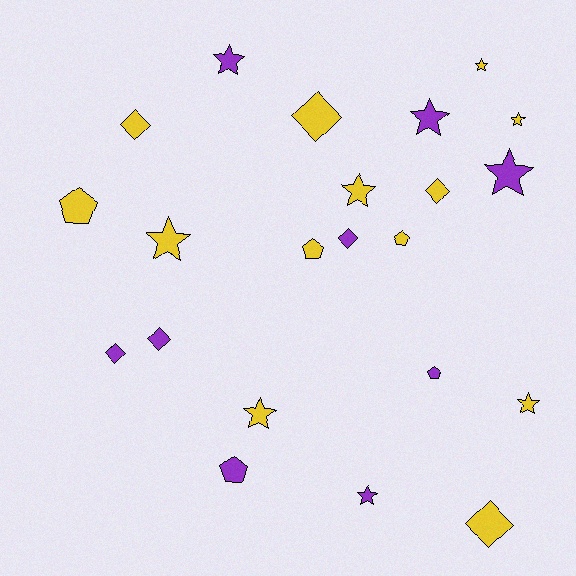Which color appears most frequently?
Yellow, with 13 objects.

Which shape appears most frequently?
Star, with 10 objects.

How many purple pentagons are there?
There are 2 purple pentagons.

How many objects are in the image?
There are 22 objects.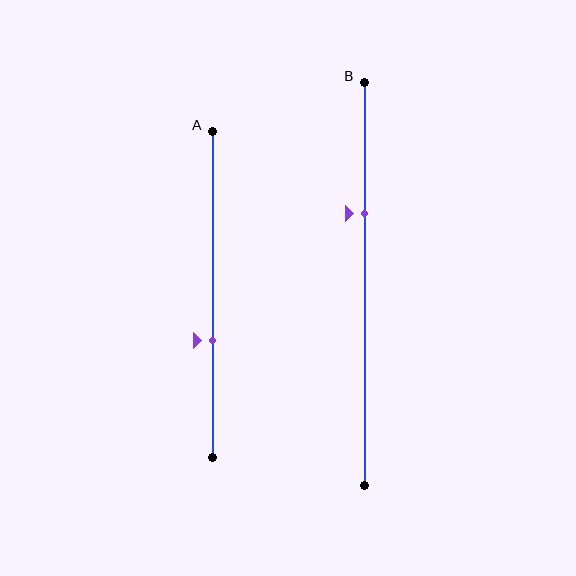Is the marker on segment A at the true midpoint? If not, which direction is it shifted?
No, the marker on segment A is shifted downward by about 14% of the segment length.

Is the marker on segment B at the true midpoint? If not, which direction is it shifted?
No, the marker on segment B is shifted upward by about 18% of the segment length.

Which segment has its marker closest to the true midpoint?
Segment A has its marker closest to the true midpoint.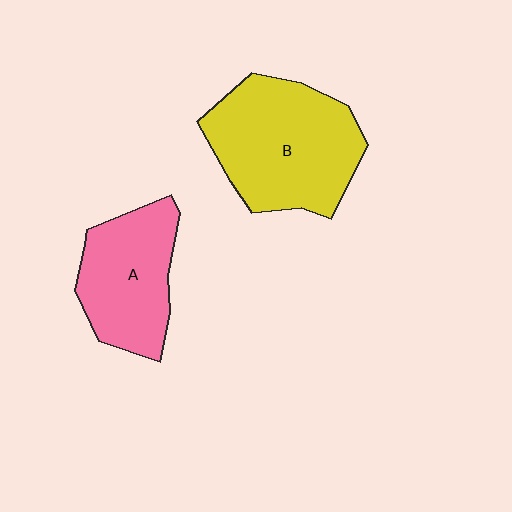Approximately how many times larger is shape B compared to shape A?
Approximately 1.4 times.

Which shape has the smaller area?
Shape A (pink).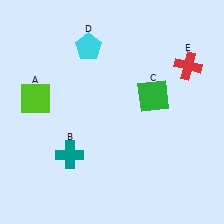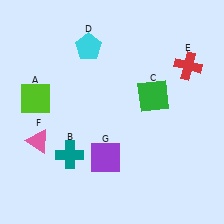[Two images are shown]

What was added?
A pink triangle (F), a purple square (G) were added in Image 2.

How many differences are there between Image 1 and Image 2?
There are 2 differences between the two images.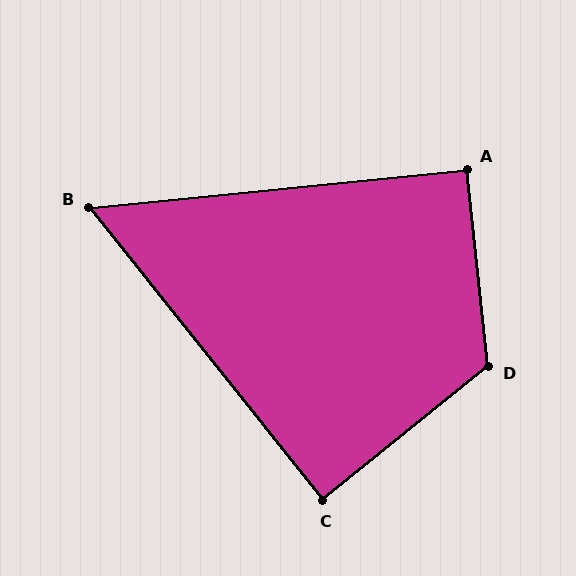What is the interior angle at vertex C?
Approximately 90 degrees (approximately right).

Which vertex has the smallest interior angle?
B, at approximately 57 degrees.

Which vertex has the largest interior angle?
D, at approximately 123 degrees.